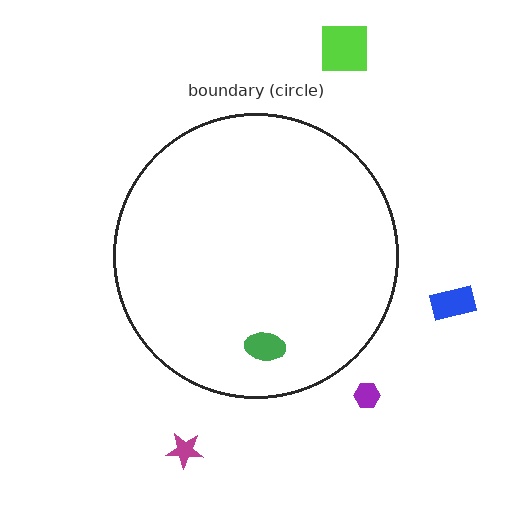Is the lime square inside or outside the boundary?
Outside.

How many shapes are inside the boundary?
1 inside, 4 outside.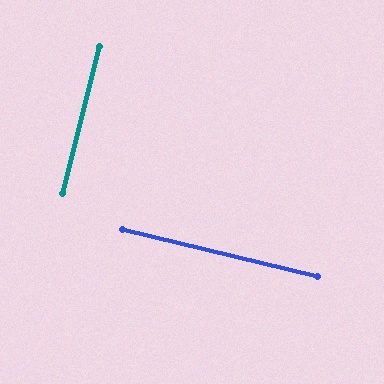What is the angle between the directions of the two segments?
Approximately 89 degrees.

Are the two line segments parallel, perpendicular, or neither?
Perpendicular — they meet at approximately 89°.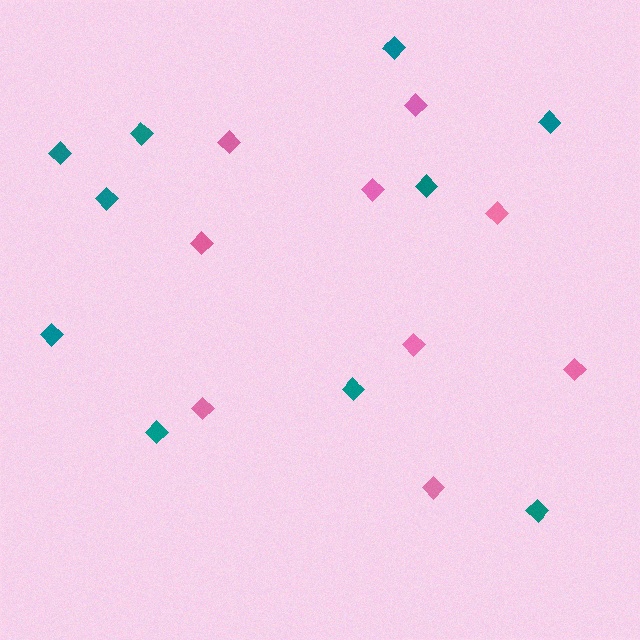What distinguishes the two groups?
There are 2 groups: one group of teal diamonds (10) and one group of pink diamonds (9).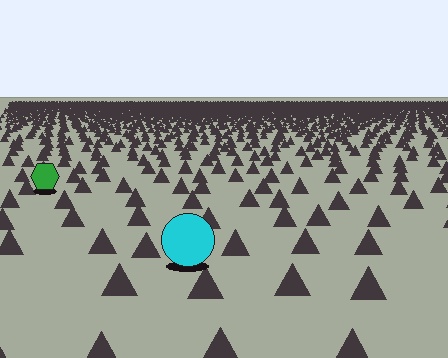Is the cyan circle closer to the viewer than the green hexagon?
Yes. The cyan circle is closer — you can tell from the texture gradient: the ground texture is coarser near it.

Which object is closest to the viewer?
The cyan circle is closest. The texture marks near it are larger and more spread out.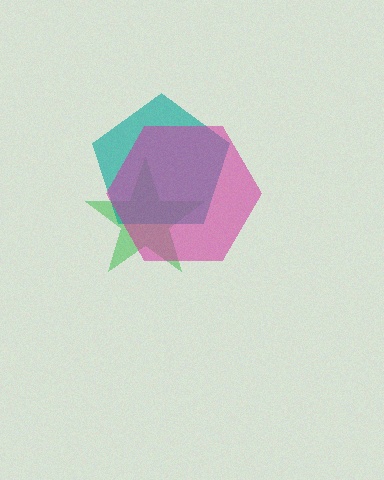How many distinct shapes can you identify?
There are 3 distinct shapes: a green star, a teal pentagon, a magenta hexagon.